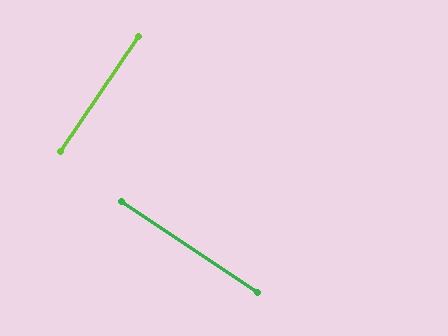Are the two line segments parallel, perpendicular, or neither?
Perpendicular — they meet at approximately 90°.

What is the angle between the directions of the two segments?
Approximately 90 degrees.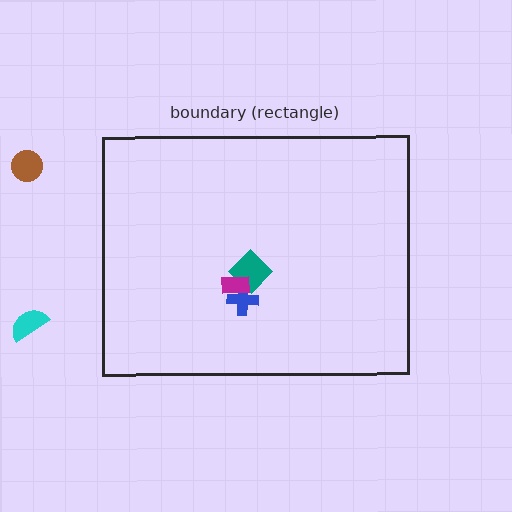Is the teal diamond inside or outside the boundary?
Inside.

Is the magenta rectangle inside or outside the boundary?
Inside.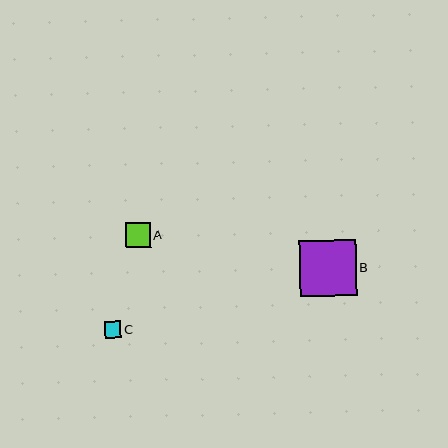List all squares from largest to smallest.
From largest to smallest: B, A, C.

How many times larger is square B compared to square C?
Square B is approximately 3.5 times the size of square C.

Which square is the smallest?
Square C is the smallest with a size of approximately 16 pixels.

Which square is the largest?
Square B is the largest with a size of approximately 57 pixels.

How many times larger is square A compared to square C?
Square A is approximately 1.5 times the size of square C.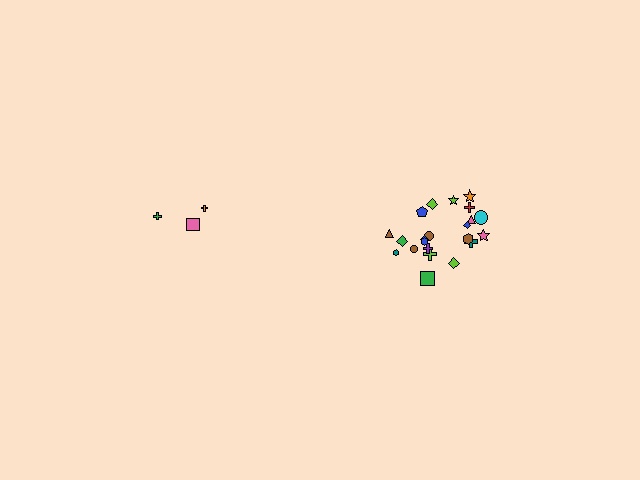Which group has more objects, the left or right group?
The right group.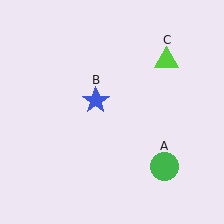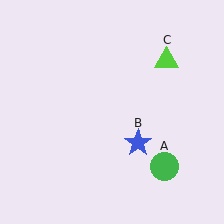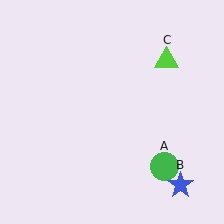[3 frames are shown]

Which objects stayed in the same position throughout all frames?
Green circle (object A) and lime triangle (object C) remained stationary.